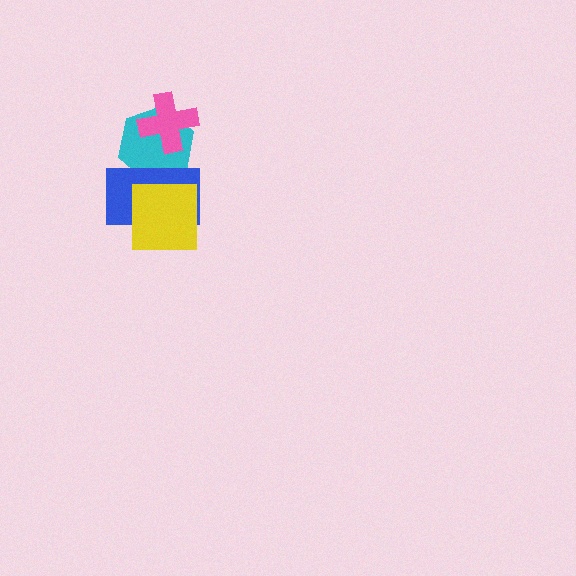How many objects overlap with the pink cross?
1 object overlaps with the pink cross.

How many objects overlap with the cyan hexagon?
2 objects overlap with the cyan hexagon.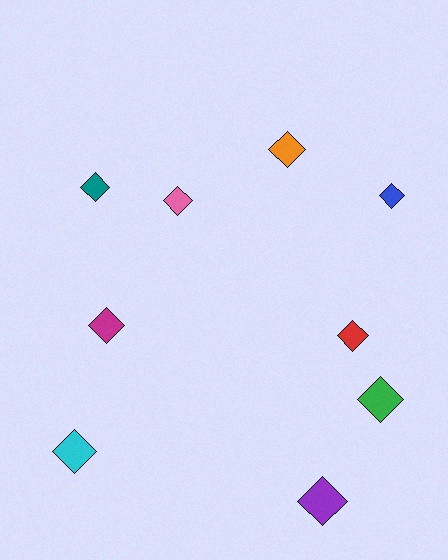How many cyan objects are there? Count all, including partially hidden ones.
There is 1 cyan object.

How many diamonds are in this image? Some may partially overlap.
There are 9 diamonds.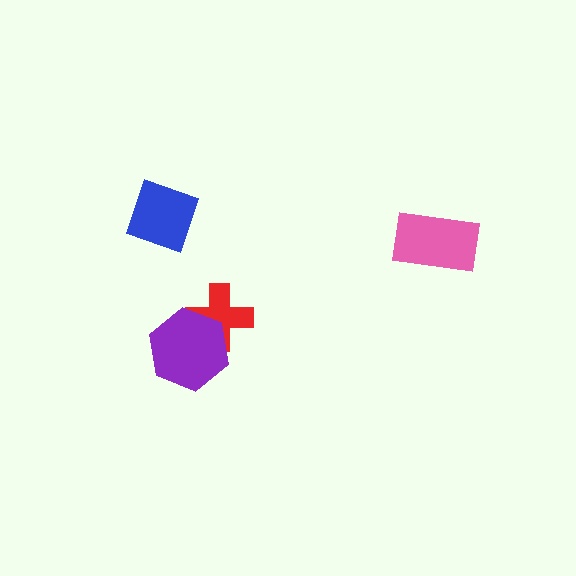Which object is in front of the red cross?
The purple hexagon is in front of the red cross.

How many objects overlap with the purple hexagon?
1 object overlaps with the purple hexagon.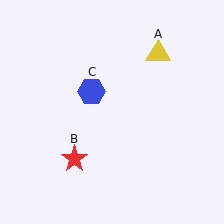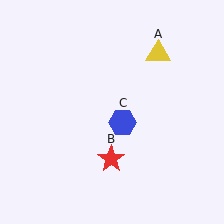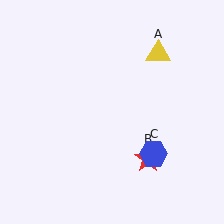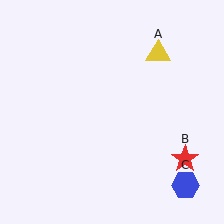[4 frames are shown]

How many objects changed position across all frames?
2 objects changed position: red star (object B), blue hexagon (object C).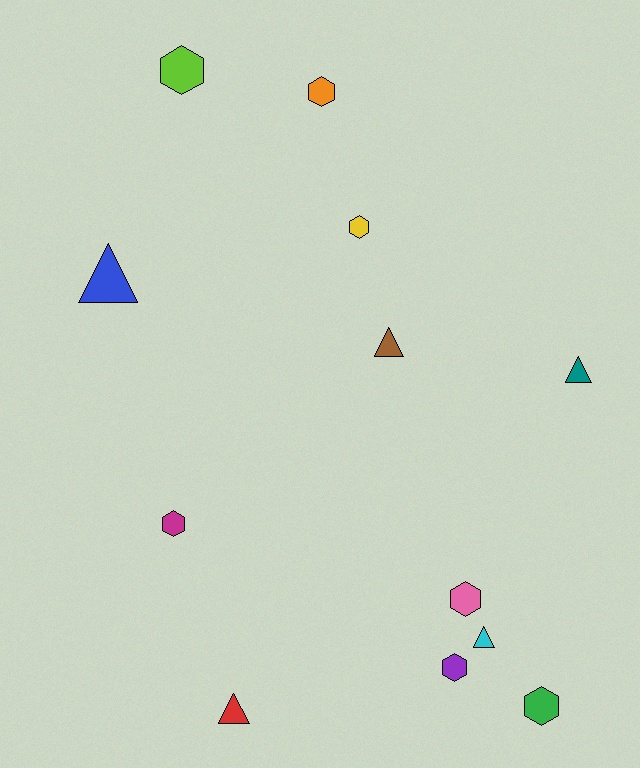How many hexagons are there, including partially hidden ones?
There are 7 hexagons.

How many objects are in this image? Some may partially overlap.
There are 12 objects.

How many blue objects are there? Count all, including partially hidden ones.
There is 1 blue object.